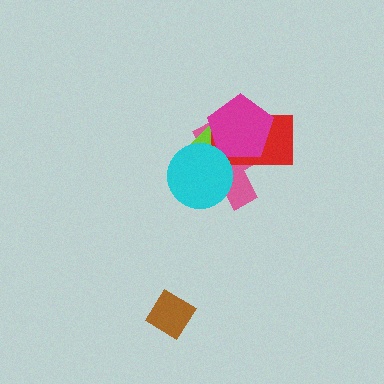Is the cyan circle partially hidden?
No, no other shape covers it.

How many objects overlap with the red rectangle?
4 objects overlap with the red rectangle.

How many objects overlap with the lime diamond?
4 objects overlap with the lime diamond.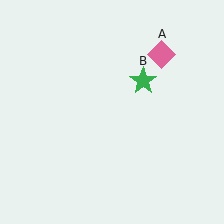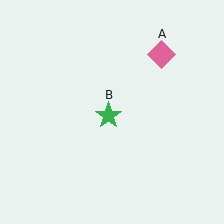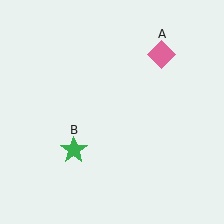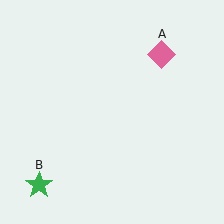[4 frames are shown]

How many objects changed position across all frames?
1 object changed position: green star (object B).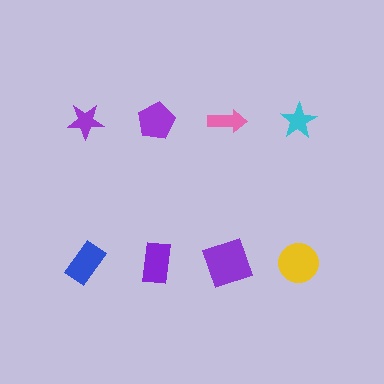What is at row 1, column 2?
A purple pentagon.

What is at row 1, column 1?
A purple star.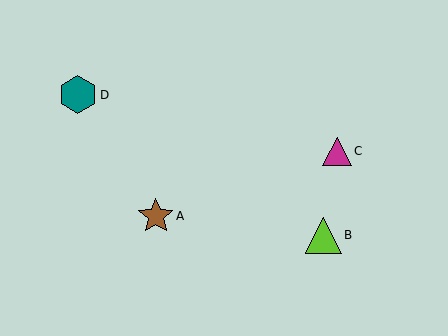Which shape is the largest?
The teal hexagon (labeled D) is the largest.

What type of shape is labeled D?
Shape D is a teal hexagon.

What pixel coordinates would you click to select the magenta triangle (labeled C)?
Click at (337, 151) to select the magenta triangle C.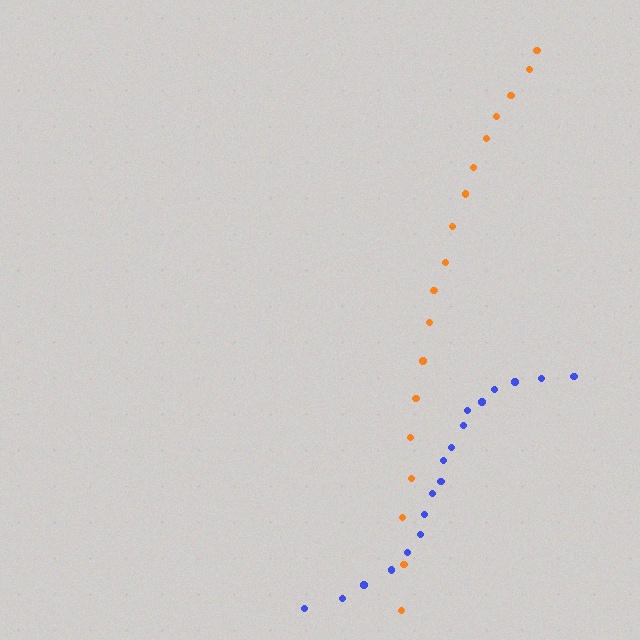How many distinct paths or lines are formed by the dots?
There are 2 distinct paths.